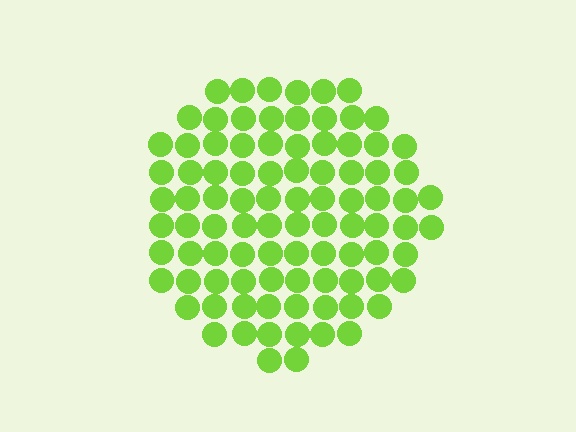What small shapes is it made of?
It is made of small circles.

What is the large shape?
The large shape is a circle.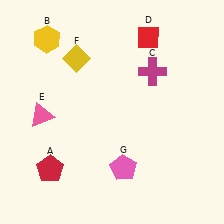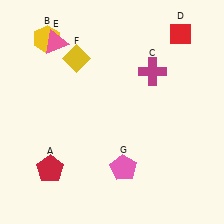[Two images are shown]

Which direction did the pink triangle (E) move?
The pink triangle (E) moved up.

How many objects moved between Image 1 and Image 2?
2 objects moved between the two images.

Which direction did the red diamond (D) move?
The red diamond (D) moved right.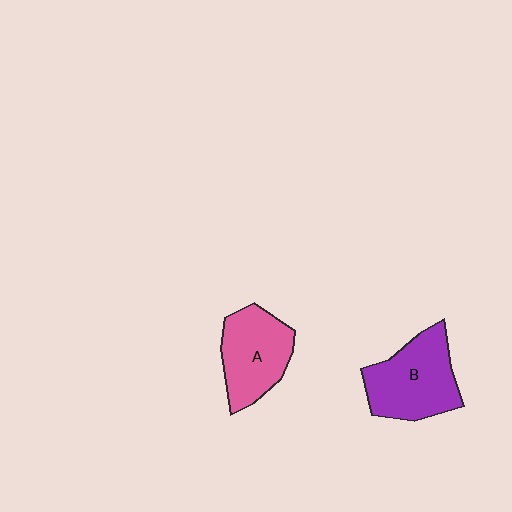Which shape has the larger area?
Shape B (purple).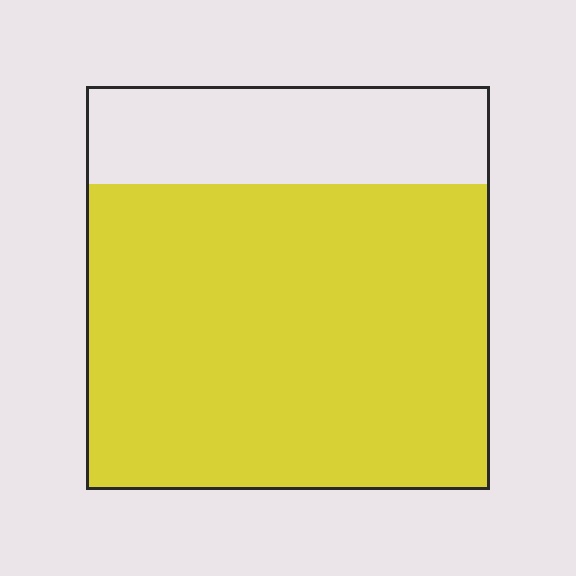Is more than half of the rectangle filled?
Yes.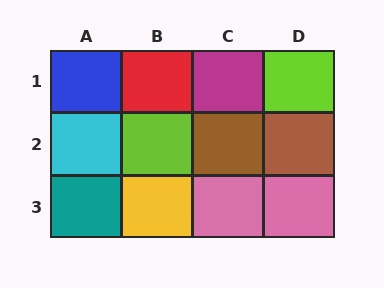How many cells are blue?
1 cell is blue.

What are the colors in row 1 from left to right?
Blue, red, magenta, lime.